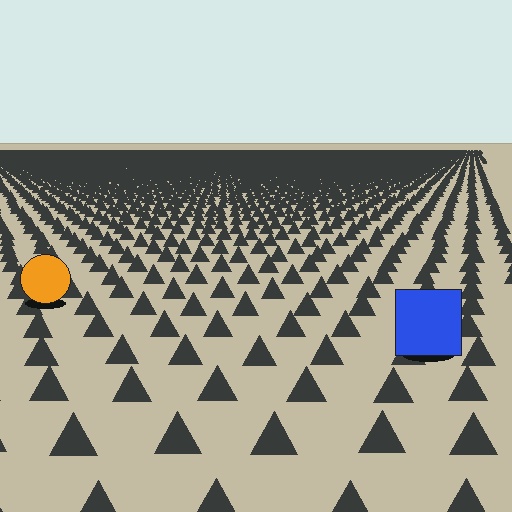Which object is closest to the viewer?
The blue square is closest. The texture marks near it are larger and more spread out.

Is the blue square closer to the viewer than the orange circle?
Yes. The blue square is closer — you can tell from the texture gradient: the ground texture is coarser near it.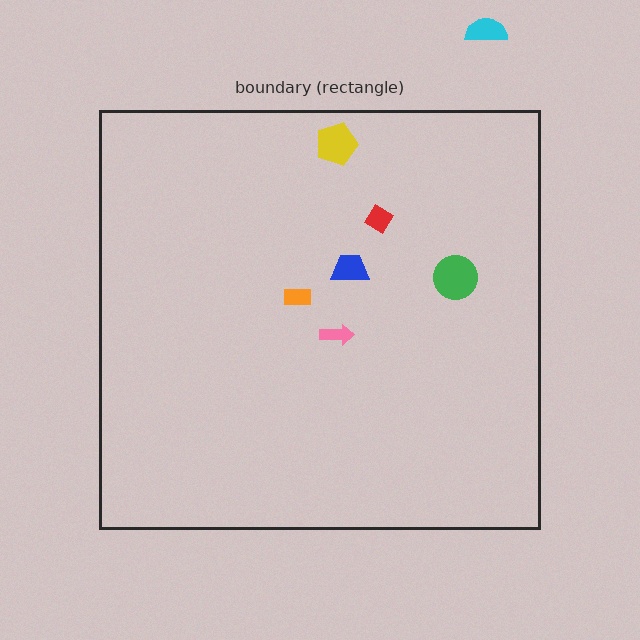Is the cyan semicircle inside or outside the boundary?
Outside.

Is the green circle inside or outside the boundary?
Inside.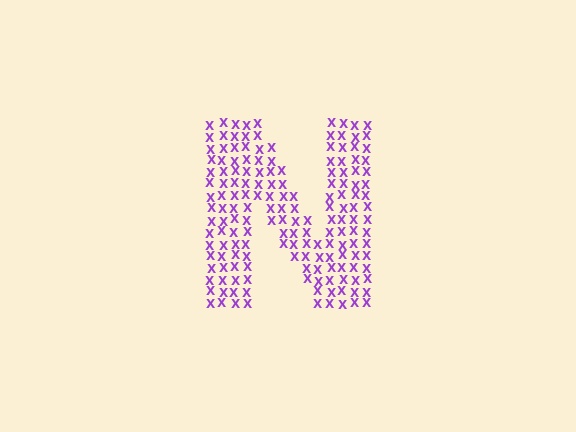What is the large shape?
The large shape is the letter N.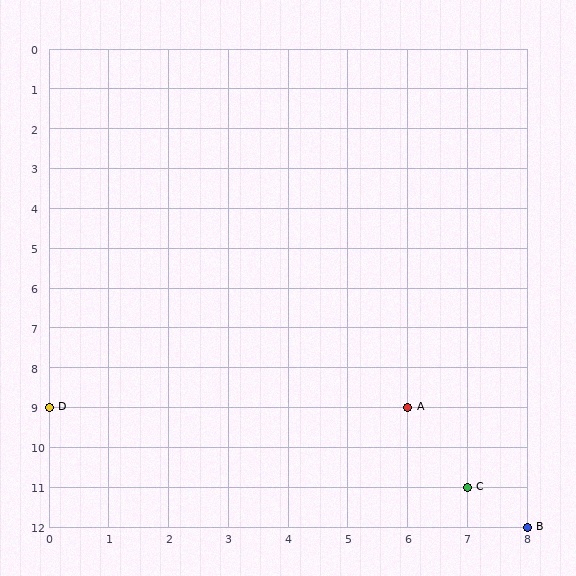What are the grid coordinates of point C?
Point C is at grid coordinates (7, 11).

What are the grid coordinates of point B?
Point B is at grid coordinates (8, 12).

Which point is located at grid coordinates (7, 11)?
Point C is at (7, 11).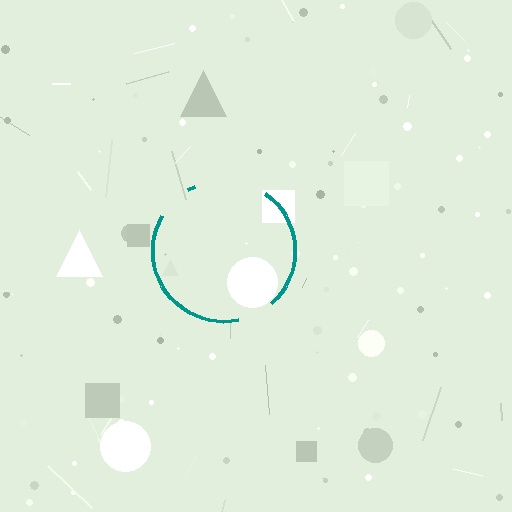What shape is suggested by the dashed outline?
The dashed outline suggests a circle.